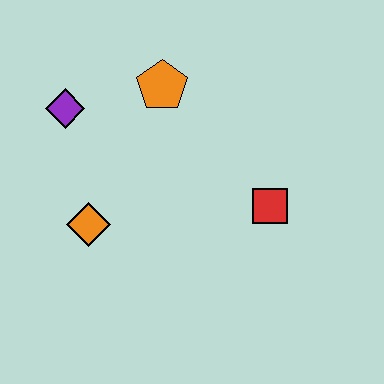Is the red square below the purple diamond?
Yes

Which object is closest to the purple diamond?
The orange pentagon is closest to the purple diamond.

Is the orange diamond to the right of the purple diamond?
Yes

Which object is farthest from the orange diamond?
The red square is farthest from the orange diamond.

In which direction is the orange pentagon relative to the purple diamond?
The orange pentagon is to the right of the purple diamond.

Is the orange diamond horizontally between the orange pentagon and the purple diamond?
Yes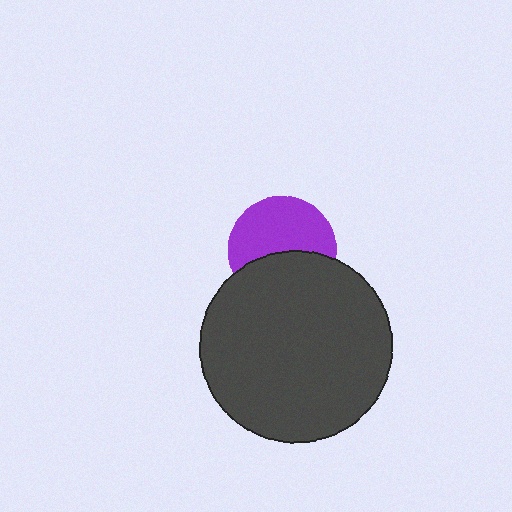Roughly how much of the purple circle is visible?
About half of it is visible (roughly 57%).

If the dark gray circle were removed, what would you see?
You would see the complete purple circle.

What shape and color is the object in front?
The object in front is a dark gray circle.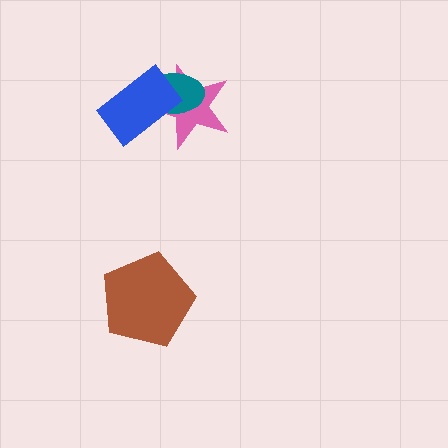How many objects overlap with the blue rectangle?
2 objects overlap with the blue rectangle.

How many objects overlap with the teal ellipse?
2 objects overlap with the teal ellipse.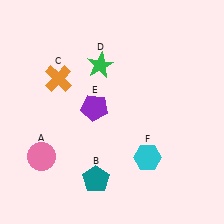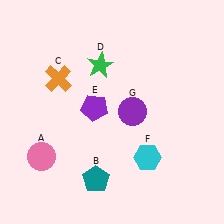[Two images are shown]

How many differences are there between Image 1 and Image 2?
There is 1 difference between the two images.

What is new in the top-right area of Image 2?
A purple circle (G) was added in the top-right area of Image 2.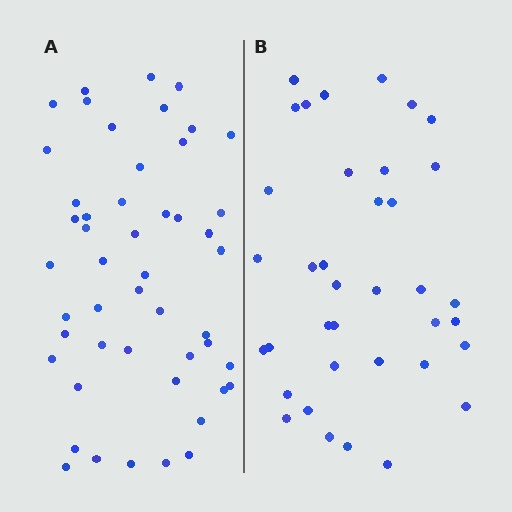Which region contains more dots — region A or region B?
Region A (the left region) has more dots.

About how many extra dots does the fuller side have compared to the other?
Region A has roughly 12 or so more dots than region B.